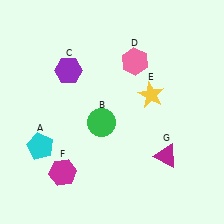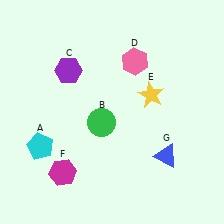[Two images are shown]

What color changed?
The triangle (G) changed from magenta in Image 1 to blue in Image 2.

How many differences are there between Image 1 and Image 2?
There is 1 difference between the two images.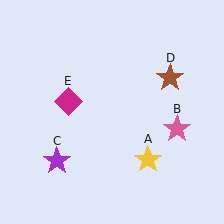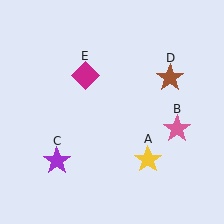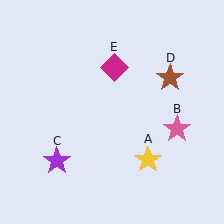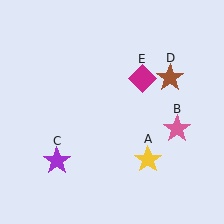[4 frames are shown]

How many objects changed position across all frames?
1 object changed position: magenta diamond (object E).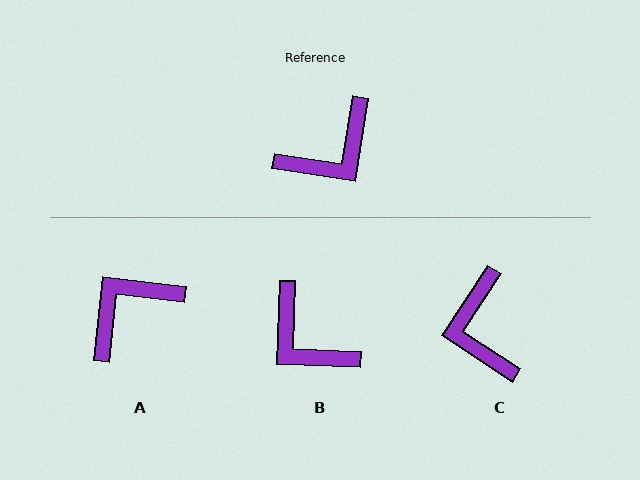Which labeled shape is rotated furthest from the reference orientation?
A, about 178 degrees away.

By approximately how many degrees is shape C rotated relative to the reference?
Approximately 114 degrees clockwise.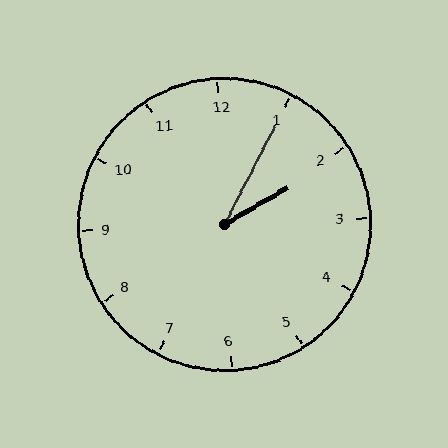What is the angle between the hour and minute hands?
Approximately 32 degrees.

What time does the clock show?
2:05.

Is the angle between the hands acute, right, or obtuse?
It is acute.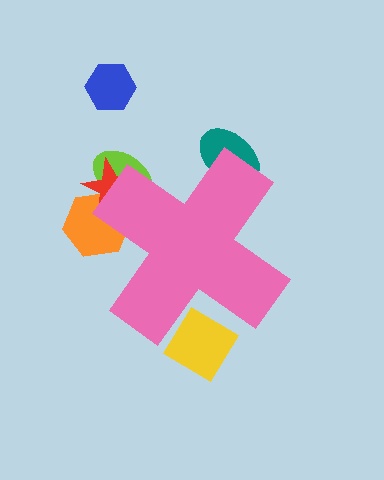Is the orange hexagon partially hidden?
Yes, the orange hexagon is partially hidden behind the pink cross.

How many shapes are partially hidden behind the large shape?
5 shapes are partially hidden.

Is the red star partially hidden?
Yes, the red star is partially hidden behind the pink cross.